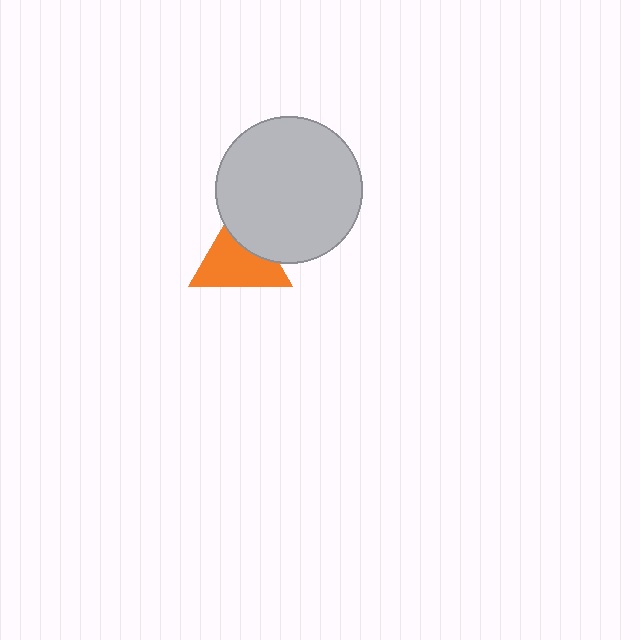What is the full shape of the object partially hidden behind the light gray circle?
The partially hidden object is an orange triangle.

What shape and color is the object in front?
The object in front is a light gray circle.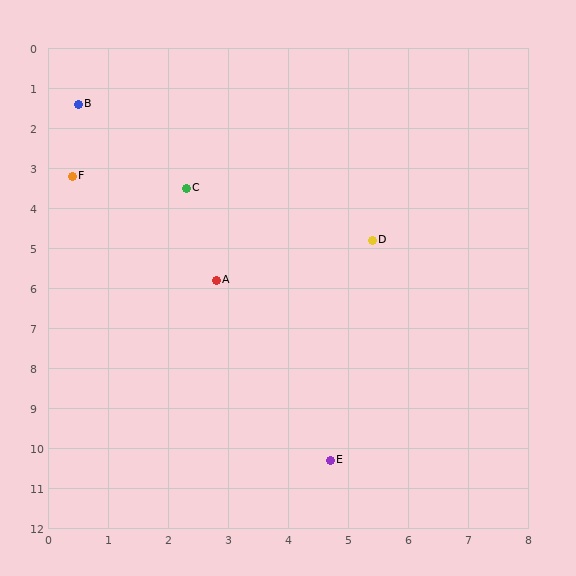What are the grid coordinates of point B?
Point B is at approximately (0.5, 1.4).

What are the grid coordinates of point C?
Point C is at approximately (2.3, 3.5).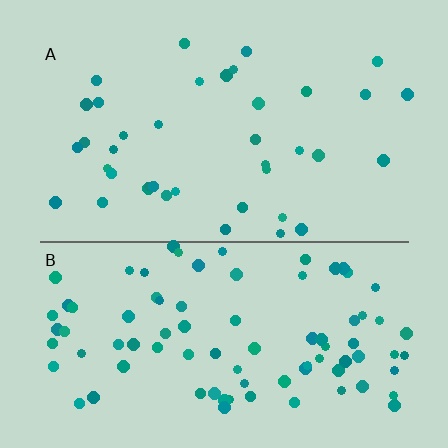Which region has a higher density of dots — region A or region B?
B (the bottom).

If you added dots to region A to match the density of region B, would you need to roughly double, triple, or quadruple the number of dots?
Approximately double.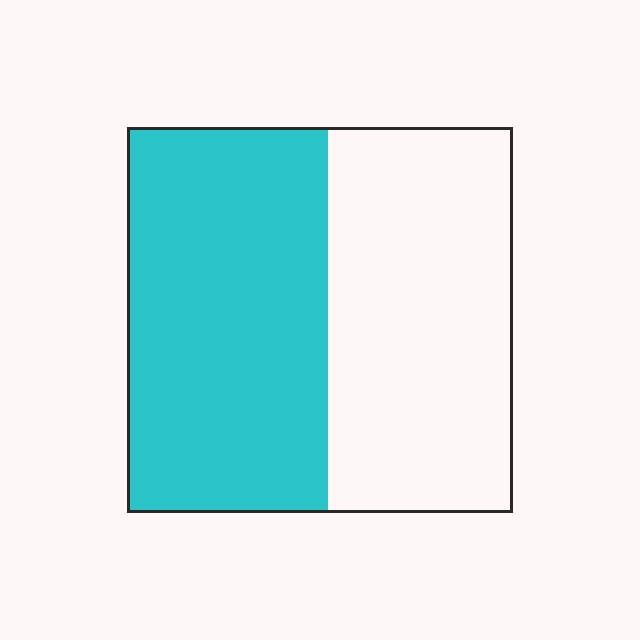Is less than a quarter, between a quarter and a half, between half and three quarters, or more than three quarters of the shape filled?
Between half and three quarters.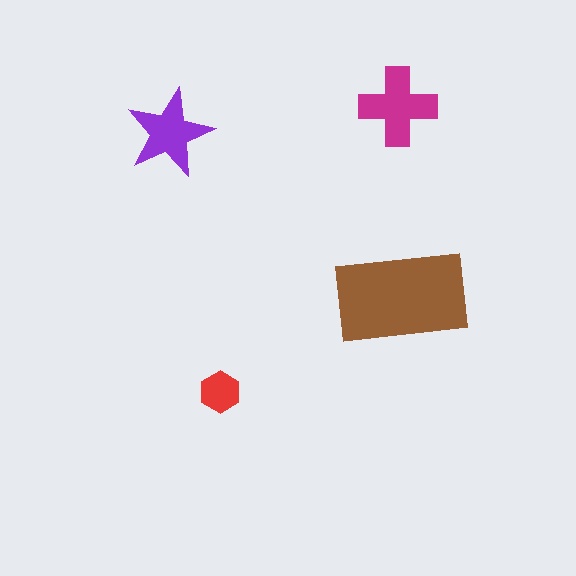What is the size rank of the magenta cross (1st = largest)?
2nd.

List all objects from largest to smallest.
The brown rectangle, the magenta cross, the purple star, the red hexagon.